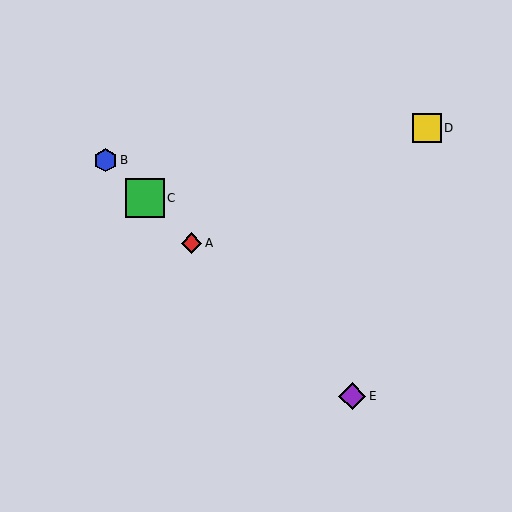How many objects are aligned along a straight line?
4 objects (A, B, C, E) are aligned along a straight line.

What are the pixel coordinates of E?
Object E is at (352, 396).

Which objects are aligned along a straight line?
Objects A, B, C, E are aligned along a straight line.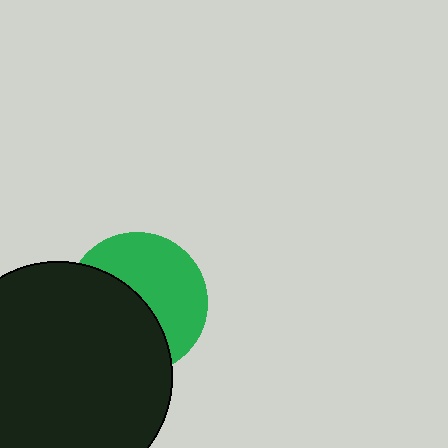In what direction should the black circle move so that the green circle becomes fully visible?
The black circle should move toward the lower-left. That is the shortest direction to clear the overlap and leave the green circle fully visible.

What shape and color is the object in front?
The object in front is a black circle.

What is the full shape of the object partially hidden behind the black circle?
The partially hidden object is a green circle.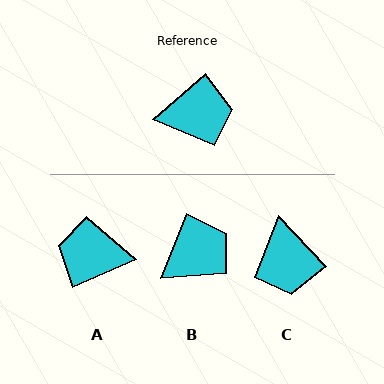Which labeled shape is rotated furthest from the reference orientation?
A, about 162 degrees away.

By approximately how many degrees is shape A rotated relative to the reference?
Approximately 162 degrees counter-clockwise.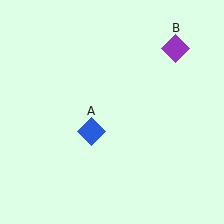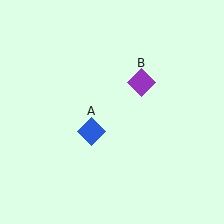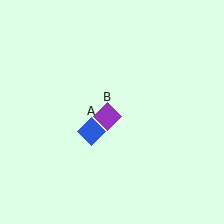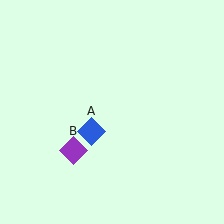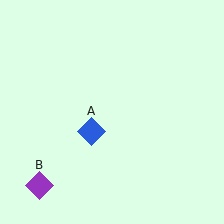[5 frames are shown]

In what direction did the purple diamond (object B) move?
The purple diamond (object B) moved down and to the left.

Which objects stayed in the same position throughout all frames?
Blue diamond (object A) remained stationary.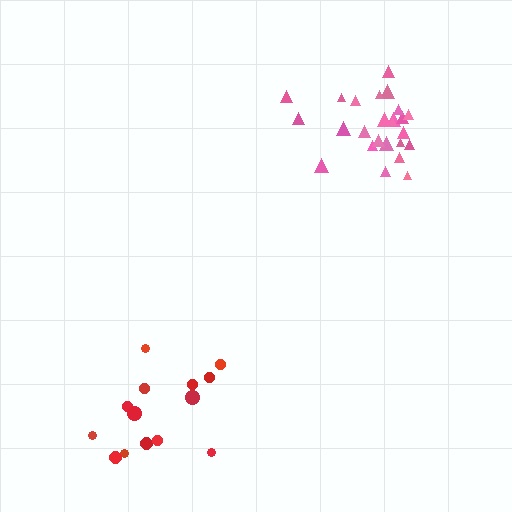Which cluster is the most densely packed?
Pink.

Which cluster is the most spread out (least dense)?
Red.